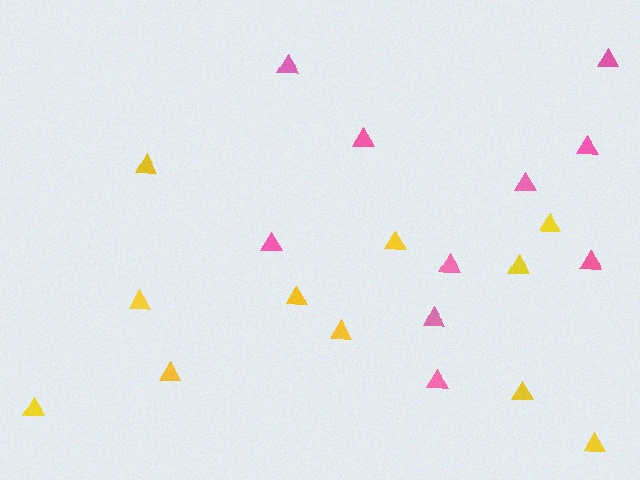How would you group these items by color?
There are 2 groups: one group of yellow triangles (11) and one group of pink triangles (10).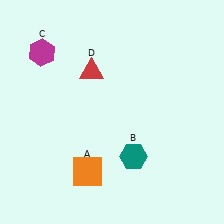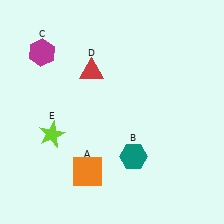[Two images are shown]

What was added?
A lime star (E) was added in Image 2.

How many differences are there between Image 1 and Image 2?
There is 1 difference between the two images.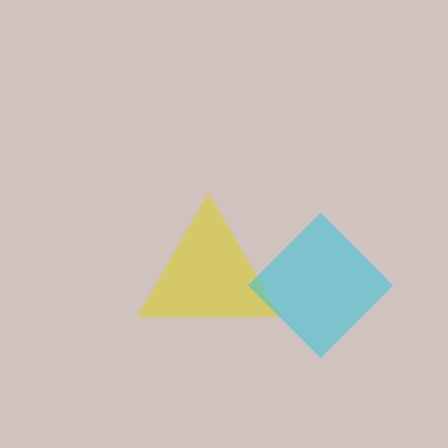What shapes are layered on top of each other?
The layered shapes are: a yellow triangle, a cyan diamond.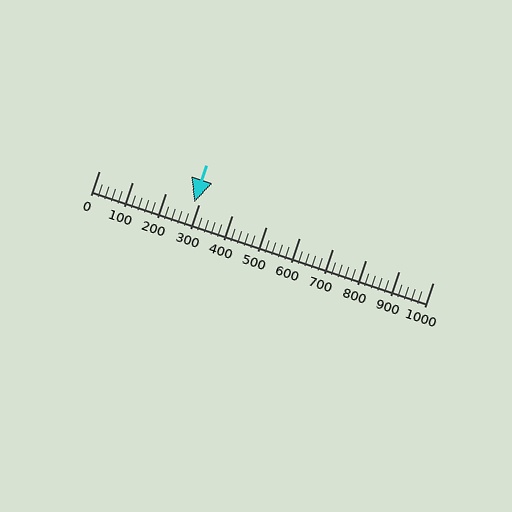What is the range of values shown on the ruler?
The ruler shows values from 0 to 1000.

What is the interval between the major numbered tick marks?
The major tick marks are spaced 100 units apart.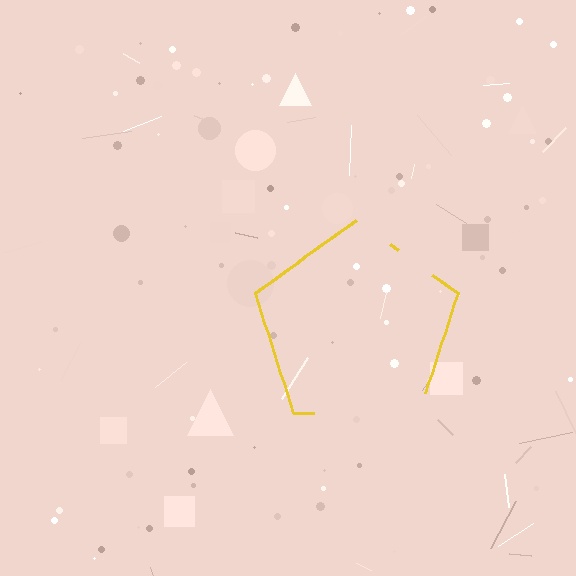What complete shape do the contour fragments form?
The contour fragments form a pentagon.